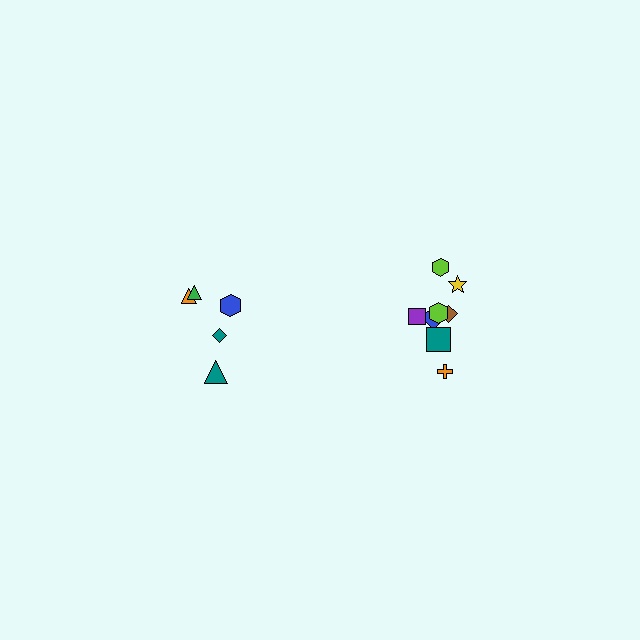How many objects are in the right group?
There are 8 objects.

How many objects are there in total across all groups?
There are 13 objects.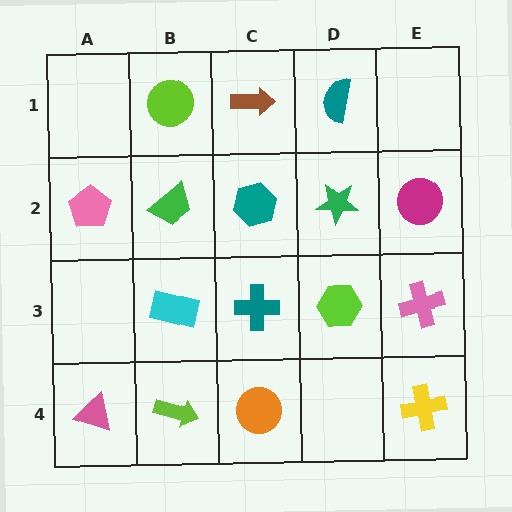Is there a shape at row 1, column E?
No, that cell is empty.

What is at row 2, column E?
A magenta circle.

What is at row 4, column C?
An orange circle.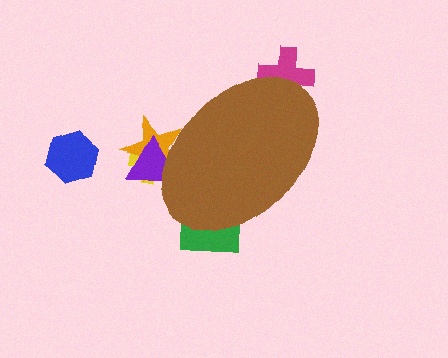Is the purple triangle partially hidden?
Yes, the purple triangle is partially hidden behind the brown ellipse.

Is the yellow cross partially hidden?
Yes, the yellow cross is partially hidden behind the brown ellipse.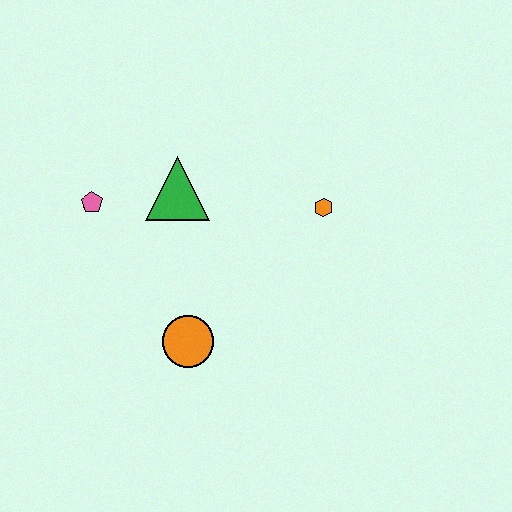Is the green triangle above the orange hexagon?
Yes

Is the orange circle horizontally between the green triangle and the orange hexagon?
Yes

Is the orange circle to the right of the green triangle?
Yes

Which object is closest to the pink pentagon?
The green triangle is closest to the pink pentagon.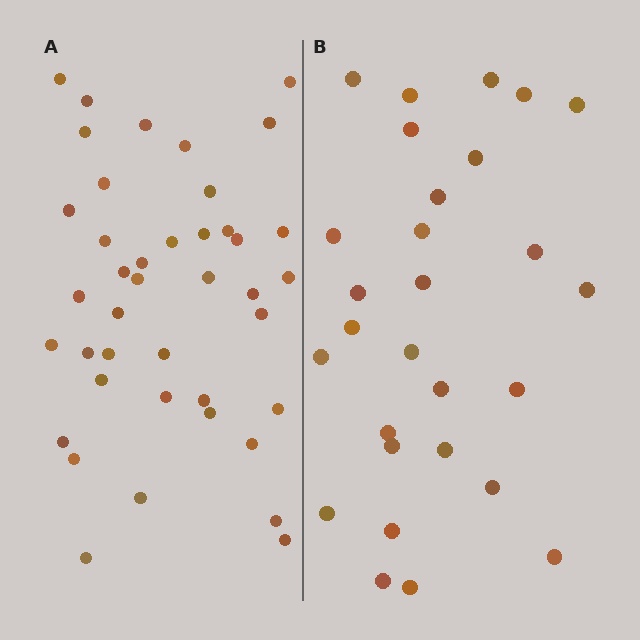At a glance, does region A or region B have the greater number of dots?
Region A (the left region) has more dots.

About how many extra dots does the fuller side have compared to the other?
Region A has approximately 15 more dots than region B.